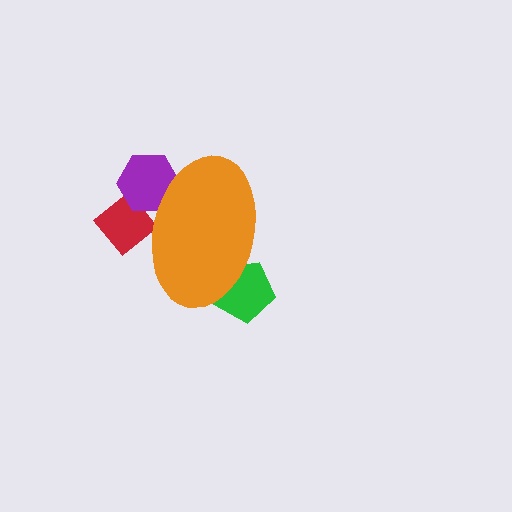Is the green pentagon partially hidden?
Yes, the green pentagon is partially hidden behind the orange ellipse.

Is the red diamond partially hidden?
Yes, the red diamond is partially hidden behind the orange ellipse.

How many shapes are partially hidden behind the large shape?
3 shapes are partially hidden.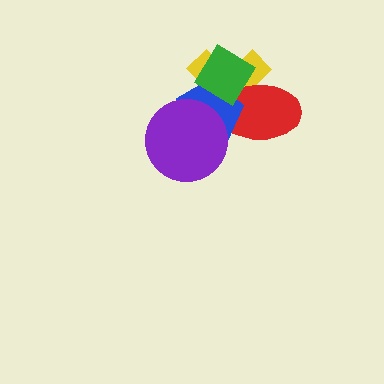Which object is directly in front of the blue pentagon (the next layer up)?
The purple circle is directly in front of the blue pentagon.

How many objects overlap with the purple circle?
2 objects overlap with the purple circle.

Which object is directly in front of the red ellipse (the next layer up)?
The blue pentagon is directly in front of the red ellipse.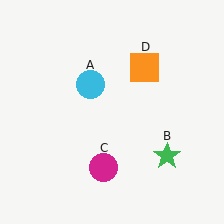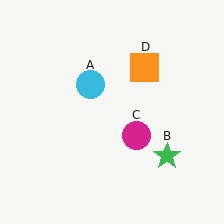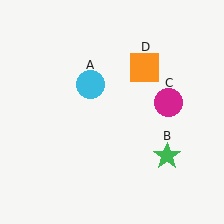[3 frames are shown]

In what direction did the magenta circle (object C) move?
The magenta circle (object C) moved up and to the right.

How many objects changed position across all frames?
1 object changed position: magenta circle (object C).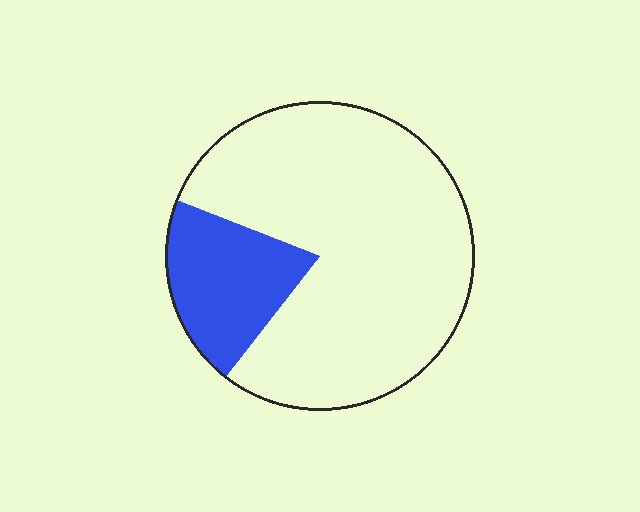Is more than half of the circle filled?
No.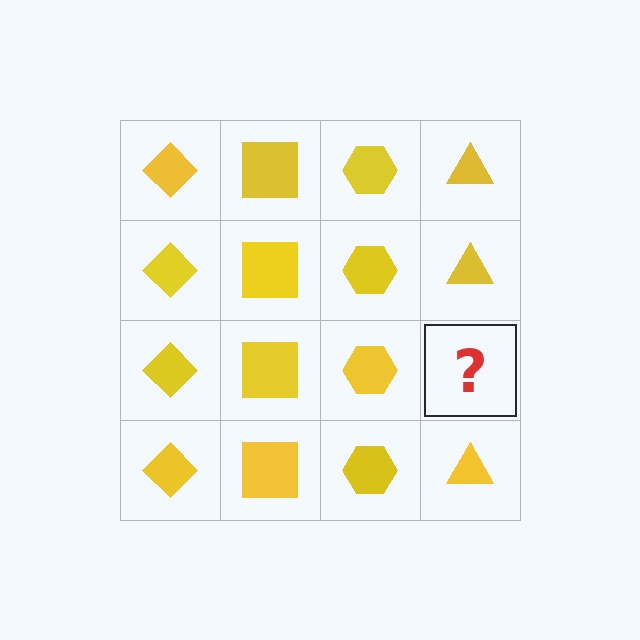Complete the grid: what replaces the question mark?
The question mark should be replaced with a yellow triangle.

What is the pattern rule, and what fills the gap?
The rule is that each column has a consistent shape. The gap should be filled with a yellow triangle.